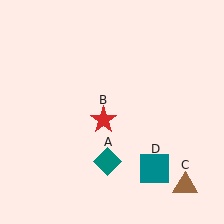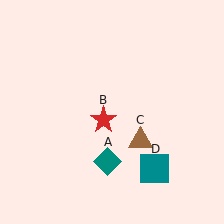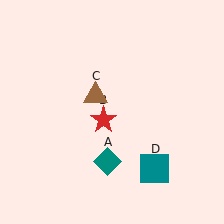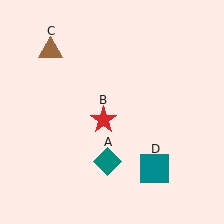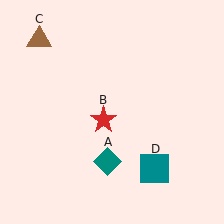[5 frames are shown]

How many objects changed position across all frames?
1 object changed position: brown triangle (object C).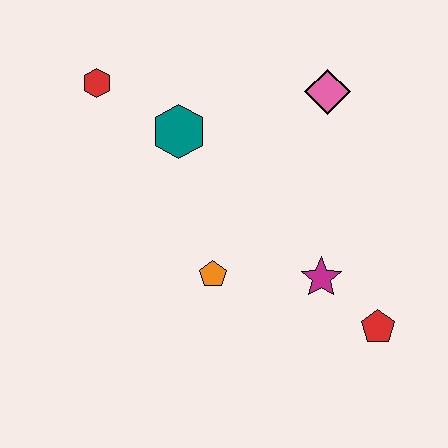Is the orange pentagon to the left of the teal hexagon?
No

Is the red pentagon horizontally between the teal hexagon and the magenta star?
No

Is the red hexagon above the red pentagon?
Yes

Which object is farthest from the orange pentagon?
The red hexagon is farthest from the orange pentagon.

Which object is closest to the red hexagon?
The teal hexagon is closest to the red hexagon.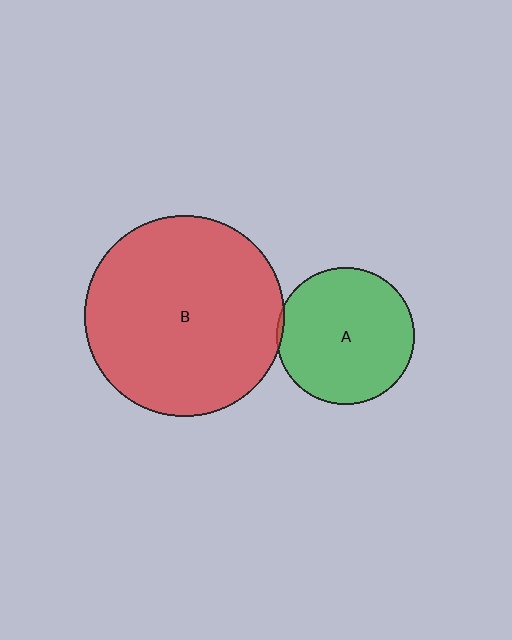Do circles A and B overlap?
Yes.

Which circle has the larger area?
Circle B (red).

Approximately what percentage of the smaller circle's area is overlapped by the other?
Approximately 5%.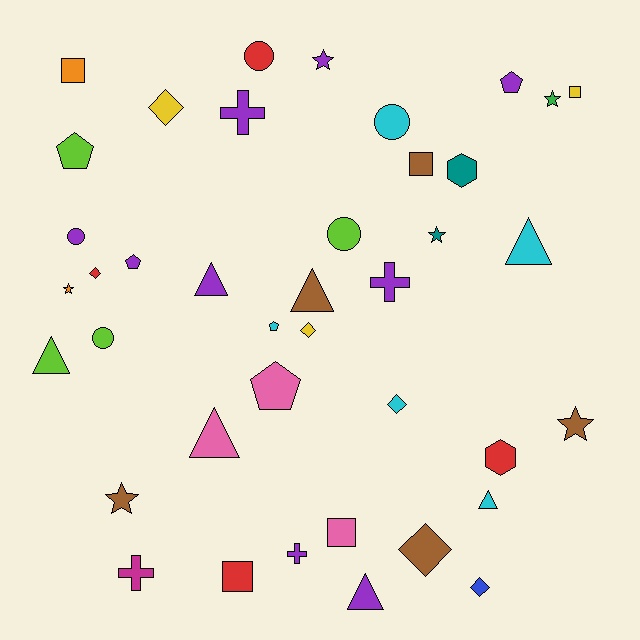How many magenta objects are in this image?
There is 1 magenta object.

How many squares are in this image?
There are 5 squares.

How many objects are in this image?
There are 40 objects.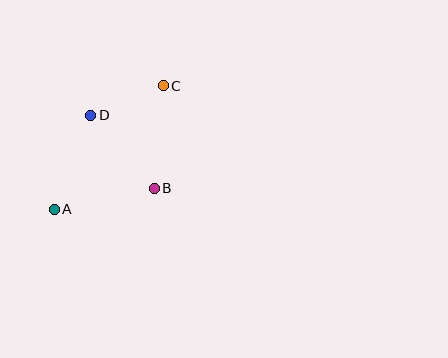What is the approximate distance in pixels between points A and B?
The distance between A and B is approximately 102 pixels.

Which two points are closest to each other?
Points C and D are closest to each other.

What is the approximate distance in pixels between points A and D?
The distance between A and D is approximately 101 pixels.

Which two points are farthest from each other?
Points A and C are farthest from each other.